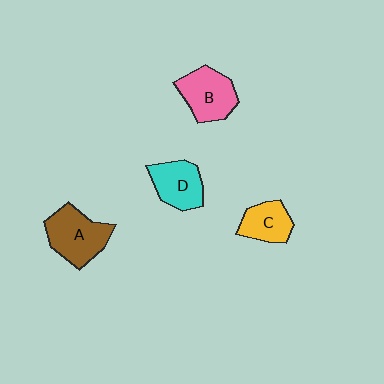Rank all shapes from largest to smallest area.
From largest to smallest: A (brown), B (pink), D (cyan), C (yellow).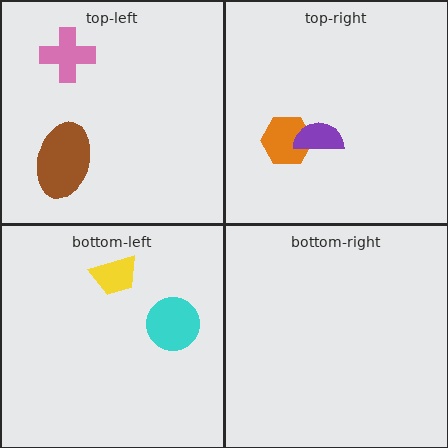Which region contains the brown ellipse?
The top-left region.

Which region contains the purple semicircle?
The top-right region.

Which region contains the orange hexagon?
The top-right region.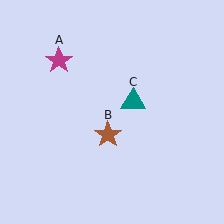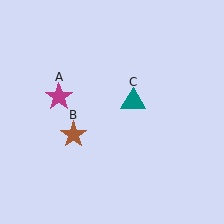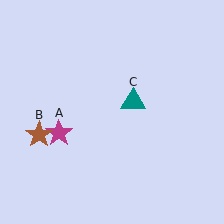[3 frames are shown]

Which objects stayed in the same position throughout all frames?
Teal triangle (object C) remained stationary.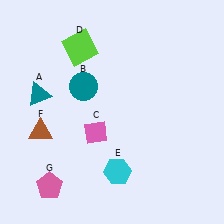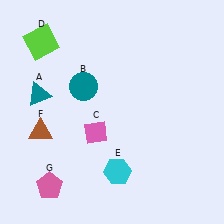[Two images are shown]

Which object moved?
The lime square (D) moved left.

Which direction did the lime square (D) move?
The lime square (D) moved left.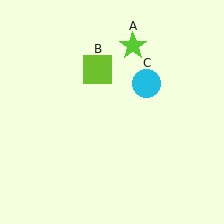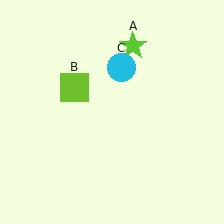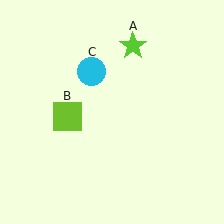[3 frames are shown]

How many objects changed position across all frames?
2 objects changed position: lime square (object B), cyan circle (object C).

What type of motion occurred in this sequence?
The lime square (object B), cyan circle (object C) rotated counterclockwise around the center of the scene.